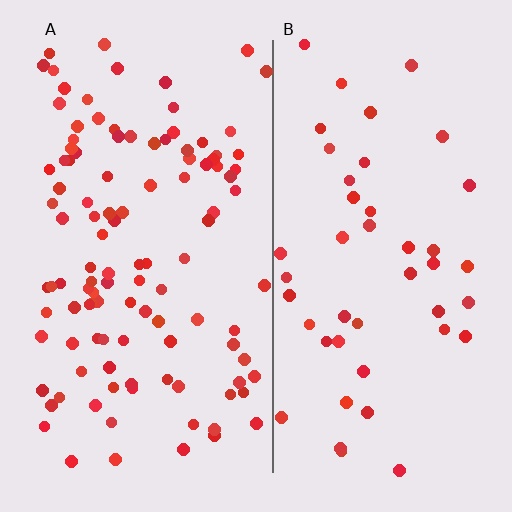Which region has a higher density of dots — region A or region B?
A (the left).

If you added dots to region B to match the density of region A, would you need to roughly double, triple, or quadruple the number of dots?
Approximately double.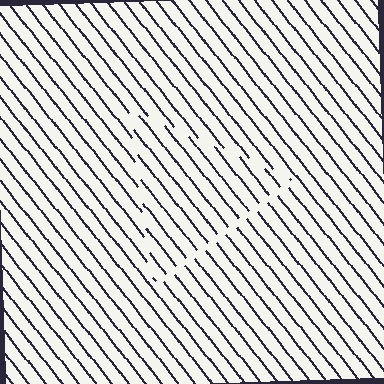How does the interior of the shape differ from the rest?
The interior of the shape contains the same grating, shifted by half a period — the contour is defined by the phase discontinuity where line-ends from the inner and outer gratings abut.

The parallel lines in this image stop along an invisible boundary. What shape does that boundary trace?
An illusory triangle. The interior of the shape contains the same grating, shifted by half a period — the contour is defined by the phase discontinuity where line-ends from the inner and outer gratings abut.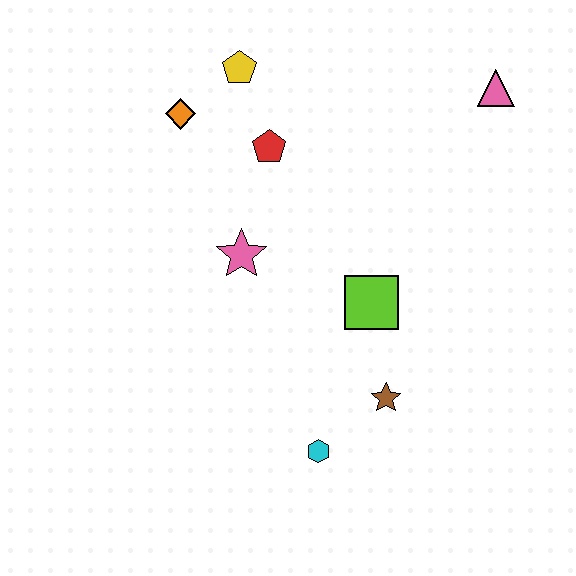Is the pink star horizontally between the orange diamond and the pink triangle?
Yes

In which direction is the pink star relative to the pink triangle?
The pink star is to the left of the pink triangle.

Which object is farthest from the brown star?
The yellow pentagon is farthest from the brown star.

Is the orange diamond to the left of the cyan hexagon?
Yes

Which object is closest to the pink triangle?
The red pentagon is closest to the pink triangle.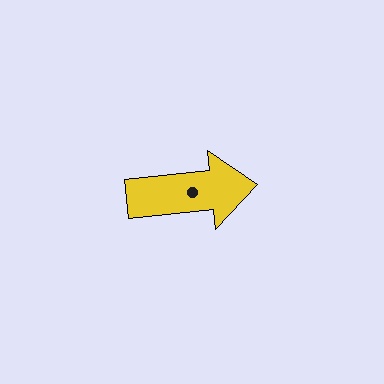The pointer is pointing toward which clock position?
Roughly 3 o'clock.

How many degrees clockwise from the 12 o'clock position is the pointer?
Approximately 84 degrees.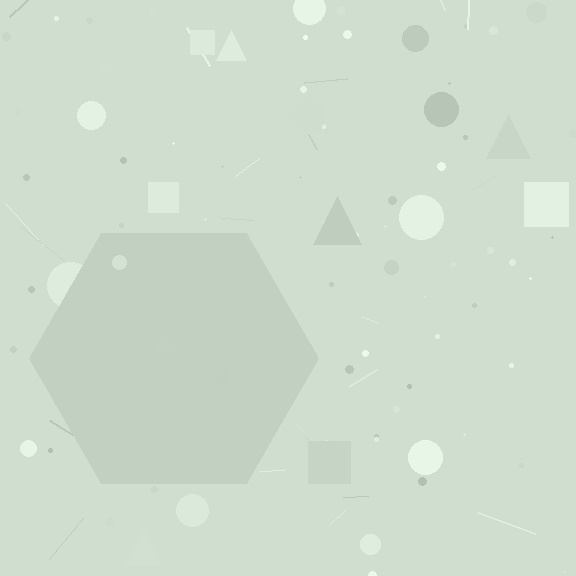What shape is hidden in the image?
A hexagon is hidden in the image.